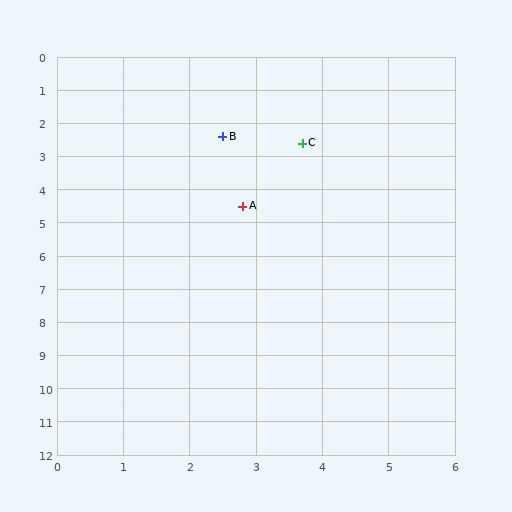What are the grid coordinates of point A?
Point A is at approximately (2.8, 4.5).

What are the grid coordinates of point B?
Point B is at approximately (2.5, 2.4).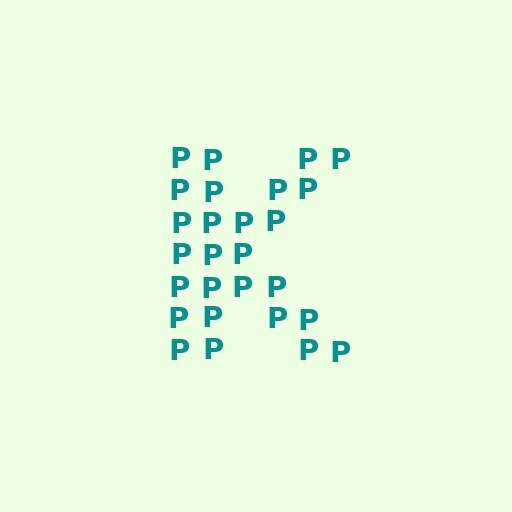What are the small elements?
The small elements are letter P's.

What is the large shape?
The large shape is the letter K.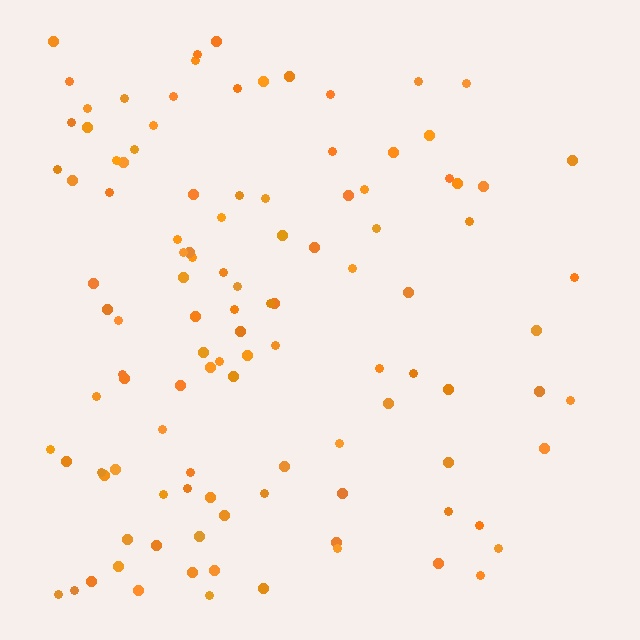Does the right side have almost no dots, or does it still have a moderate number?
Still a moderate number, just noticeably fewer than the left.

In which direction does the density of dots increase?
From right to left, with the left side densest.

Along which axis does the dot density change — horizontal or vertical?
Horizontal.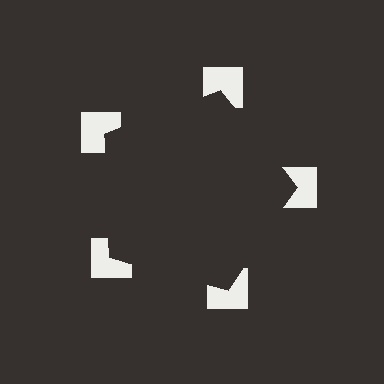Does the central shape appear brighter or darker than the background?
It typically appears slightly darker than the background, even though no actual brightness change is drawn.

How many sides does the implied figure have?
5 sides.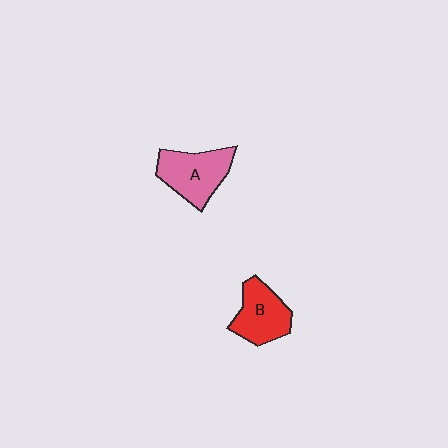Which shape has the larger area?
Shape A (pink).